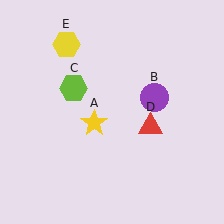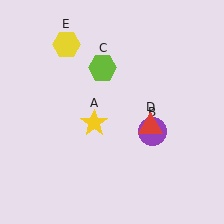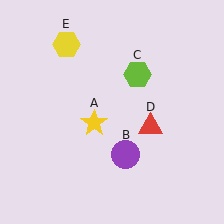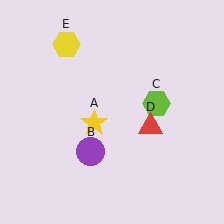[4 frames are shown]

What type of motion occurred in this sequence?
The purple circle (object B), lime hexagon (object C) rotated clockwise around the center of the scene.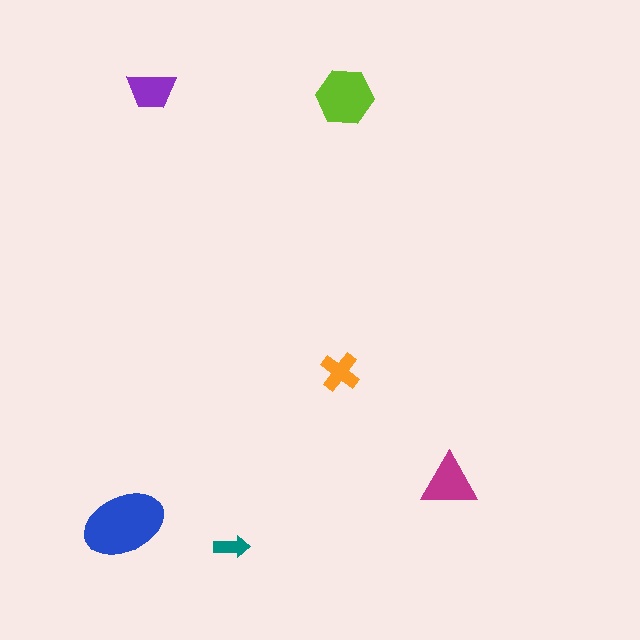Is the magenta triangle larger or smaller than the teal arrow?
Larger.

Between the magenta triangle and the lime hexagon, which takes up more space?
The lime hexagon.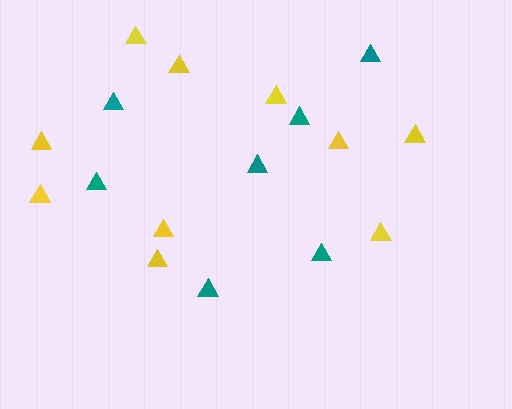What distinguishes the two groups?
There are 2 groups: one group of yellow triangles (10) and one group of teal triangles (7).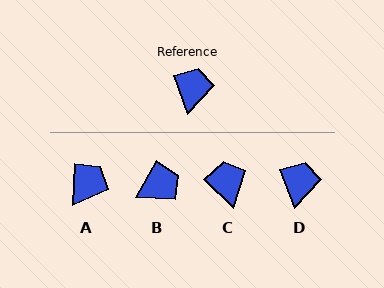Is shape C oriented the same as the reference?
No, it is off by about 25 degrees.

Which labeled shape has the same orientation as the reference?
D.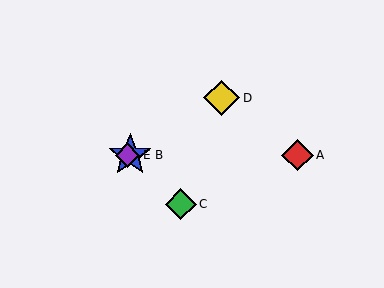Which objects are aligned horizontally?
Objects A, B, E are aligned horizontally.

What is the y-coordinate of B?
Object B is at y≈155.